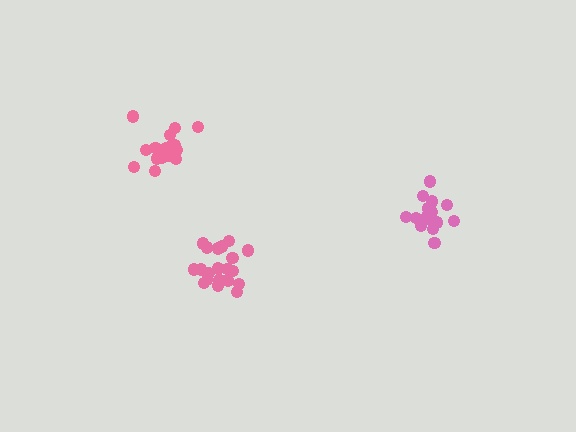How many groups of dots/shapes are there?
There are 3 groups.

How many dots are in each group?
Group 1: 15 dots, Group 2: 20 dots, Group 3: 16 dots (51 total).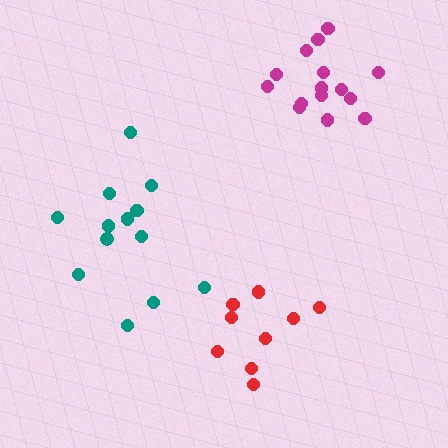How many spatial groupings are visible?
There are 3 spatial groupings.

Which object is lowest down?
The red cluster is bottommost.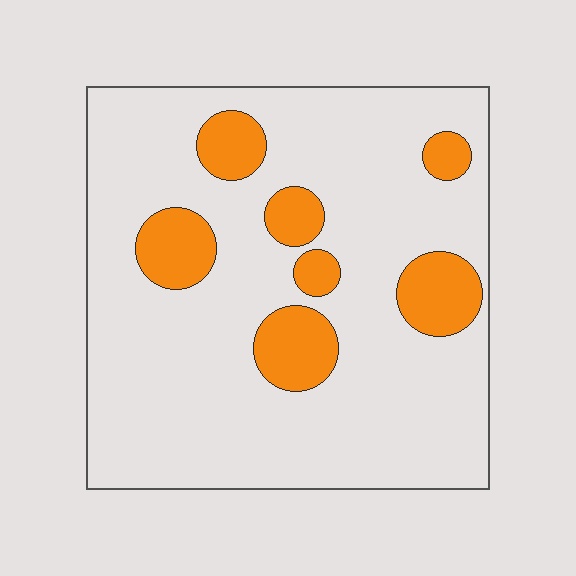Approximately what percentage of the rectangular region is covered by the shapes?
Approximately 15%.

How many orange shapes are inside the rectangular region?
7.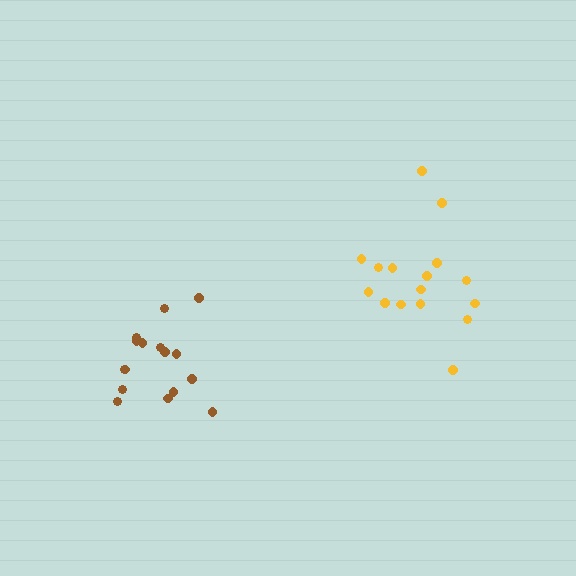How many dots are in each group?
Group 1: 16 dots, Group 2: 16 dots (32 total).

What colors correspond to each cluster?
The clusters are colored: brown, yellow.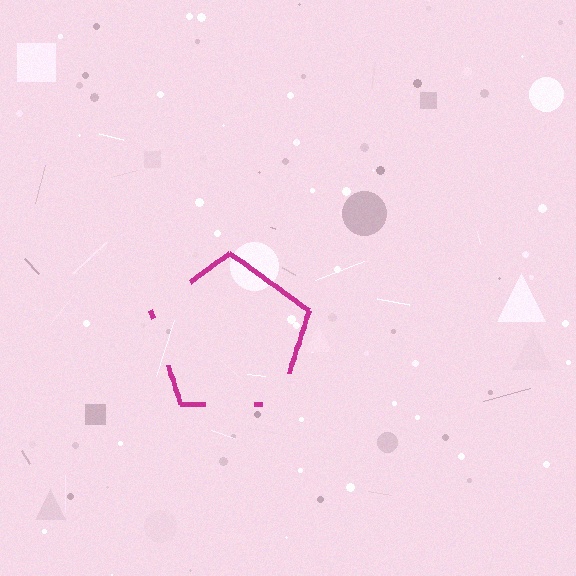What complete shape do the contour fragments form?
The contour fragments form a pentagon.